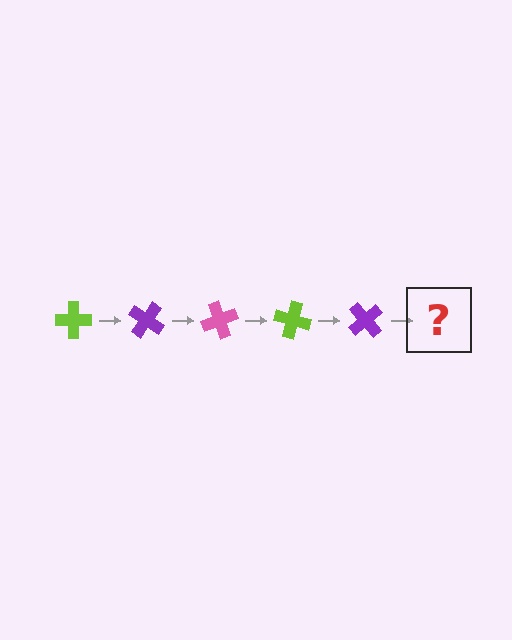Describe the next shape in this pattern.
It should be a pink cross, rotated 175 degrees from the start.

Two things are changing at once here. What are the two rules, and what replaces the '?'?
The two rules are that it rotates 35 degrees each step and the color cycles through lime, purple, and pink. The '?' should be a pink cross, rotated 175 degrees from the start.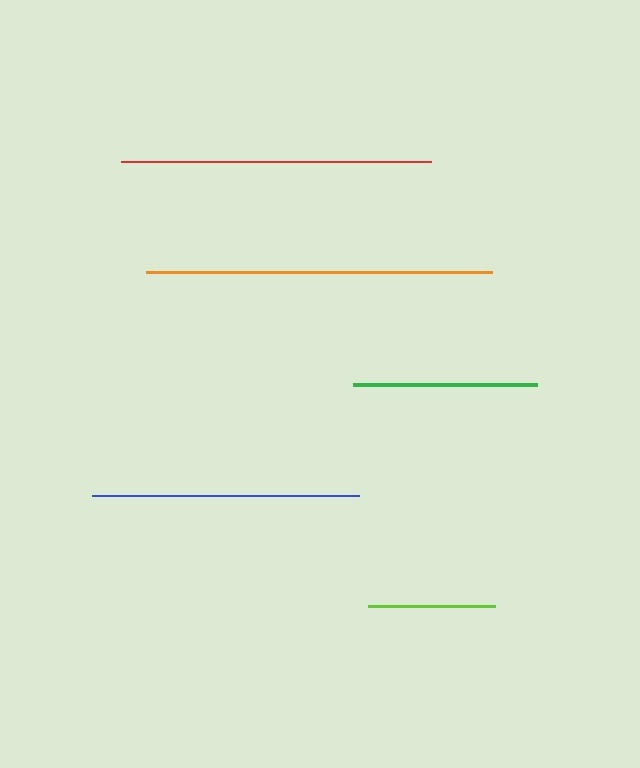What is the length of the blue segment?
The blue segment is approximately 267 pixels long.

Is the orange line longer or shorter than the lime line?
The orange line is longer than the lime line.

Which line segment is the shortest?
The lime line is the shortest at approximately 127 pixels.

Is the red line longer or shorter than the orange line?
The orange line is longer than the red line.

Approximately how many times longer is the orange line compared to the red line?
The orange line is approximately 1.1 times the length of the red line.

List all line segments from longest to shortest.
From longest to shortest: orange, red, blue, green, lime.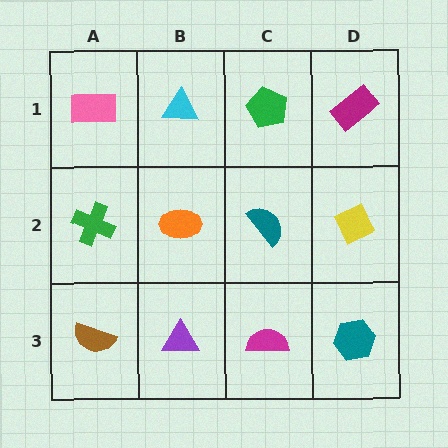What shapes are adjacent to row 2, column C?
A green pentagon (row 1, column C), a magenta semicircle (row 3, column C), an orange ellipse (row 2, column B), a yellow diamond (row 2, column D).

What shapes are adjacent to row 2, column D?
A magenta rectangle (row 1, column D), a teal hexagon (row 3, column D), a teal semicircle (row 2, column C).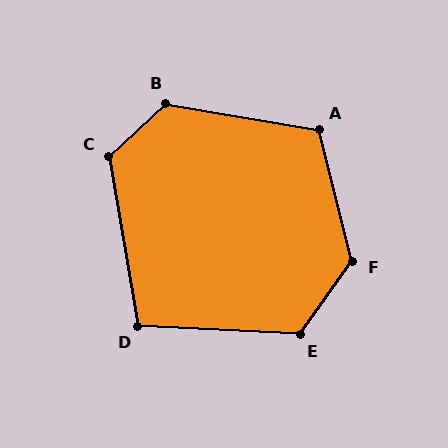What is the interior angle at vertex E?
Approximately 123 degrees (obtuse).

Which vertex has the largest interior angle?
F, at approximately 130 degrees.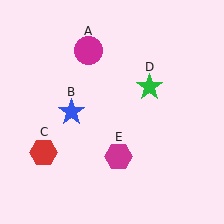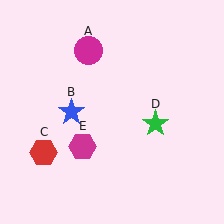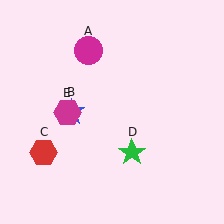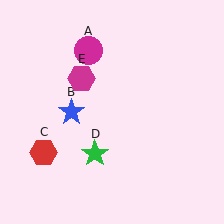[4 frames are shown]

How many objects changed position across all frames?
2 objects changed position: green star (object D), magenta hexagon (object E).